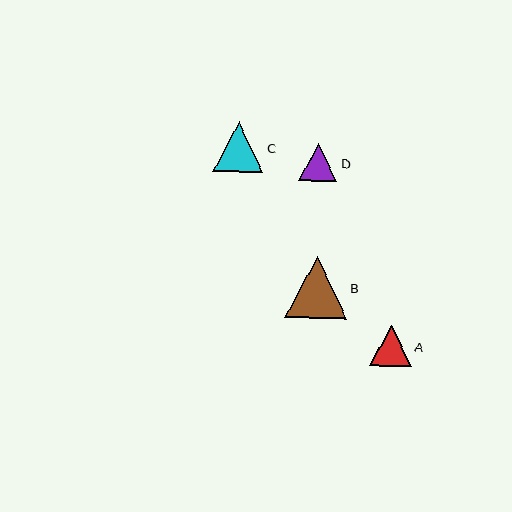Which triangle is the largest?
Triangle B is the largest with a size of approximately 62 pixels.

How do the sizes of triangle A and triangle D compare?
Triangle A and triangle D are approximately the same size.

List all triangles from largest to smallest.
From largest to smallest: B, C, A, D.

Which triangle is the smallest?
Triangle D is the smallest with a size of approximately 38 pixels.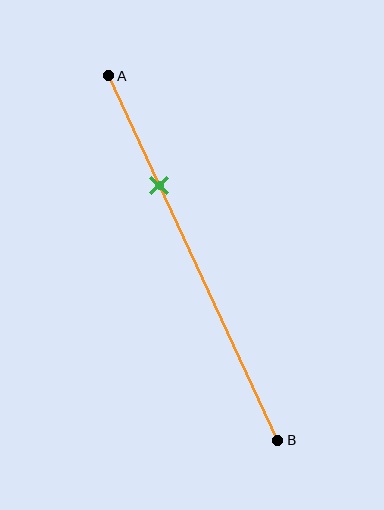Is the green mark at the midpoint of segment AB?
No, the mark is at about 30% from A, not at the 50% midpoint.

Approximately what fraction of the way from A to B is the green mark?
The green mark is approximately 30% of the way from A to B.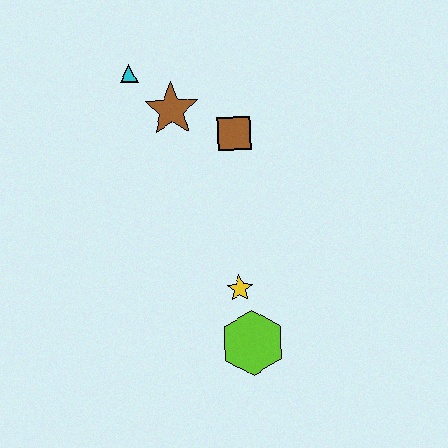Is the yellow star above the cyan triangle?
No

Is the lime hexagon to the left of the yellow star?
No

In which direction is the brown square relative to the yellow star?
The brown square is above the yellow star.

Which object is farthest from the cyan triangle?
The lime hexagon is farthest from the cyan triangle.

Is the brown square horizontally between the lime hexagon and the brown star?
Yes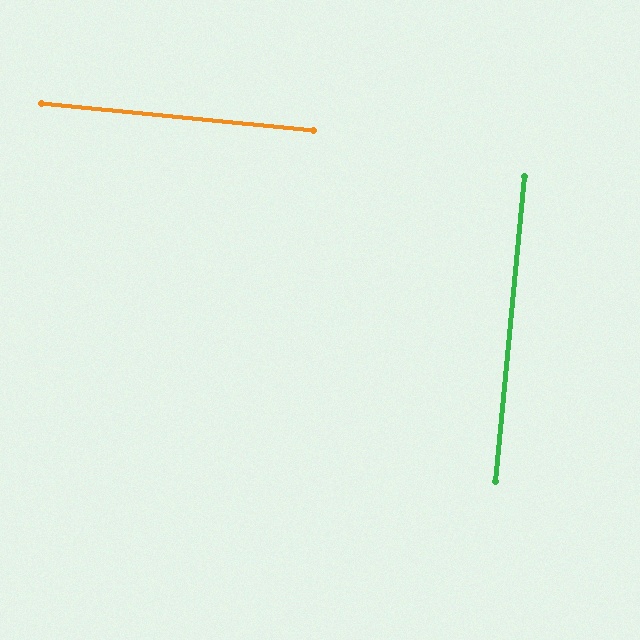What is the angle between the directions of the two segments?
Approximately 90 degrees.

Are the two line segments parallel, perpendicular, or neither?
Perpendicular — they meet at approximately 90°.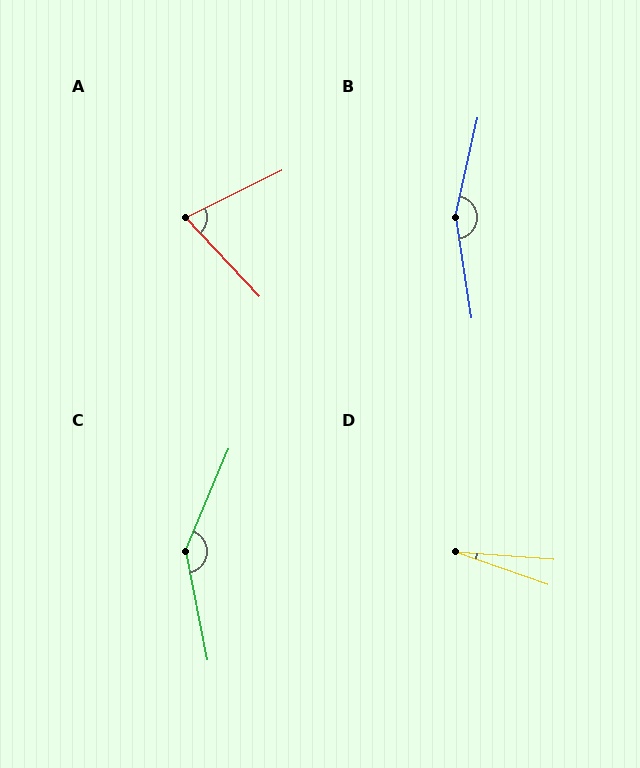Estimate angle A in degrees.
Approximately 73 degrees.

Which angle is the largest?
B, at approximately 158 degrees.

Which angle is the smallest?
D, at approximately 15 degrees.